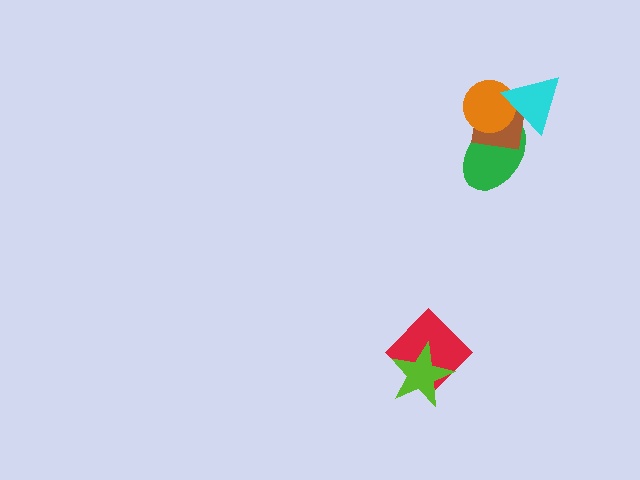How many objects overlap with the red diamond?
1 object overlaps with the red diamond.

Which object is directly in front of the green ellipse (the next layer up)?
The brown square is directly in front of the green ellipse.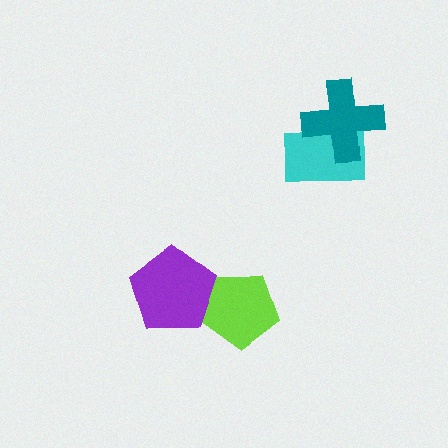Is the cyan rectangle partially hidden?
Yes, it is partially covered by another shape.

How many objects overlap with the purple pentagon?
1 object overlaps with the purple pentagon.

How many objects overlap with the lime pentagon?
1 object overlaps with the lime pentagon.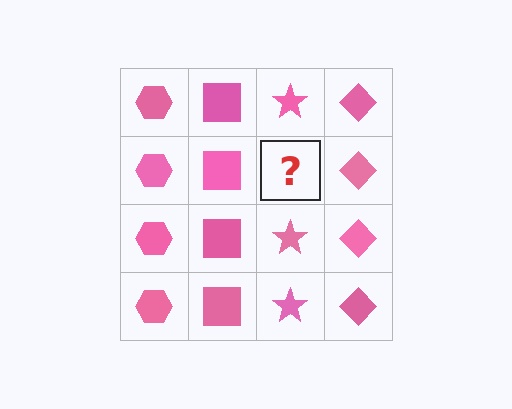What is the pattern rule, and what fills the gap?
The rule is that each column has a consistent shape. The gap should be filled with a pink star.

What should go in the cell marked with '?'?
The missing cell should contain a pink star.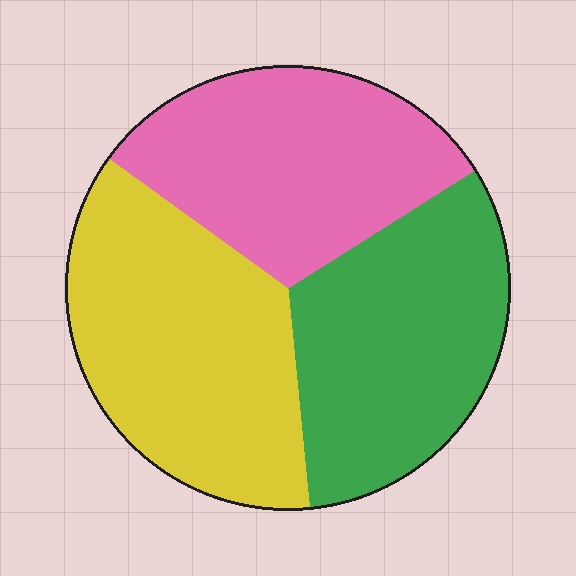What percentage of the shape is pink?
Pink covers 31% of the shape.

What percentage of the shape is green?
Green covers around 30% of the shape.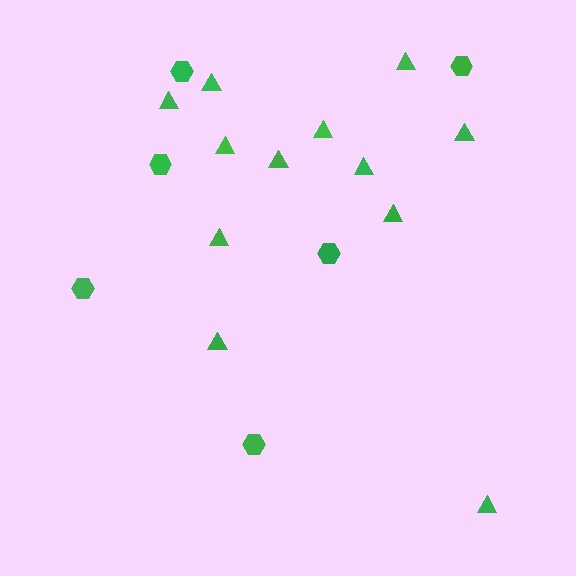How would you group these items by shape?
There are 2 groups: one group of hexagons (6) and one group of triangles (12).